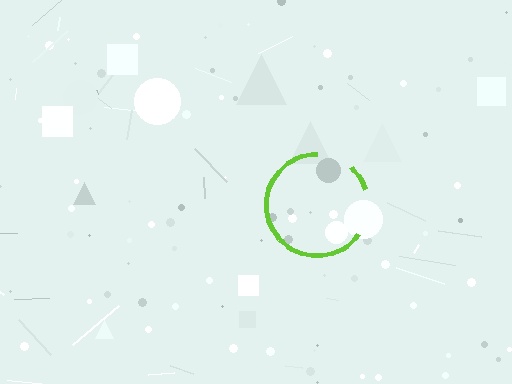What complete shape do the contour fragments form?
The contour fragments form a circle.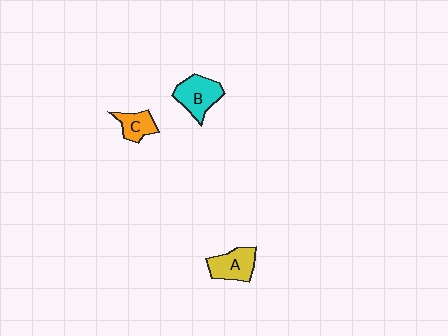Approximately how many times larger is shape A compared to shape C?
Approximately 1.4 times.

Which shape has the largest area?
Shape B (cyan).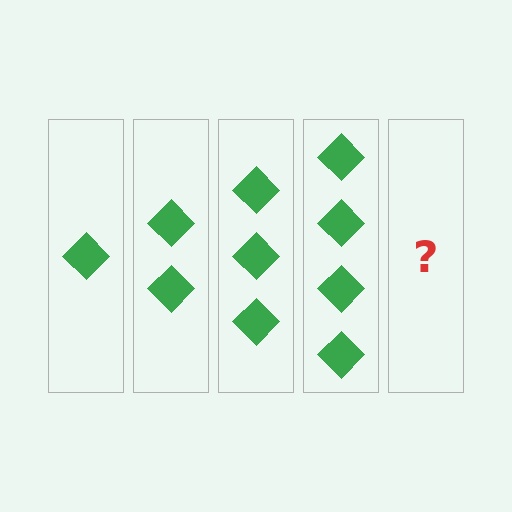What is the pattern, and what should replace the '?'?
The pattern is that each step adds one more diamond. The '?' should be 5 diamonds.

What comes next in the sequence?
The next element should be 5 diamonds.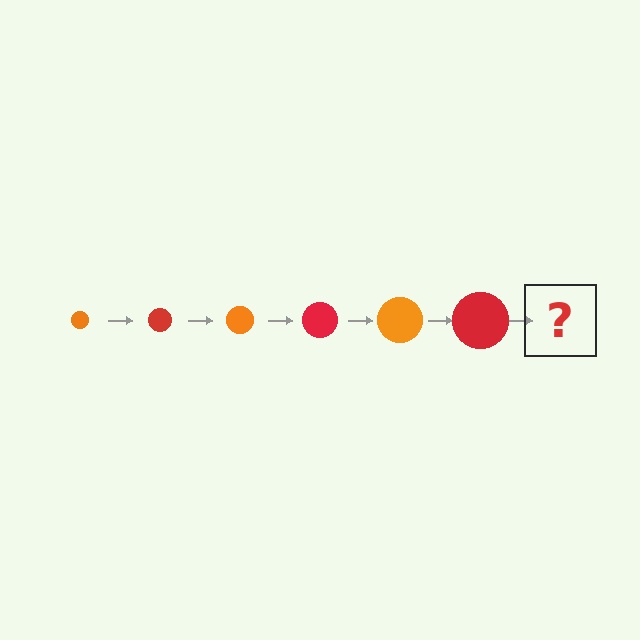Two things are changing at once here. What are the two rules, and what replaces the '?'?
The two rules are that the circle grows larger each step and the color cycles through orange and red. The '?' should be an orange circle, larger than the previous one.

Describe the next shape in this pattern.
It should be an orange circle, larger than the previous one.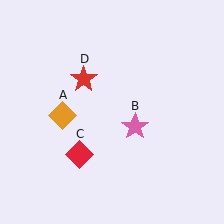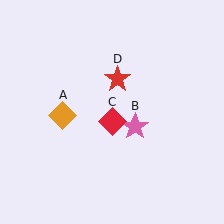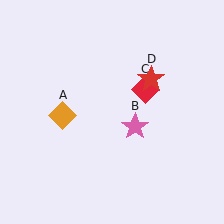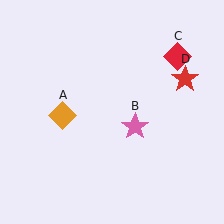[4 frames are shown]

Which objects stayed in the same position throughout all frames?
Orange diamond (object A) and pink star (object B) remained stationary.